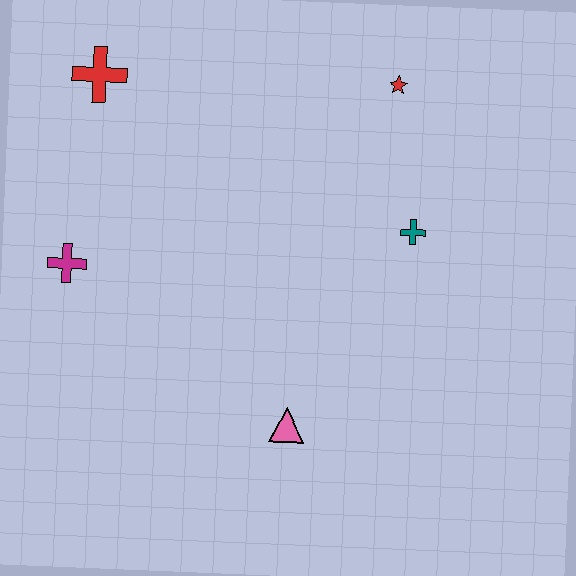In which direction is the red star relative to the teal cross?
The red star is above the teal cross.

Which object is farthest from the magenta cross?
The red star is farthest from the magenta cross.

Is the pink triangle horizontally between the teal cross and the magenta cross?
Yes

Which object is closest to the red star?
The teal cross is closest to the red star.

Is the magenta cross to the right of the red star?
No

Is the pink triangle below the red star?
Yes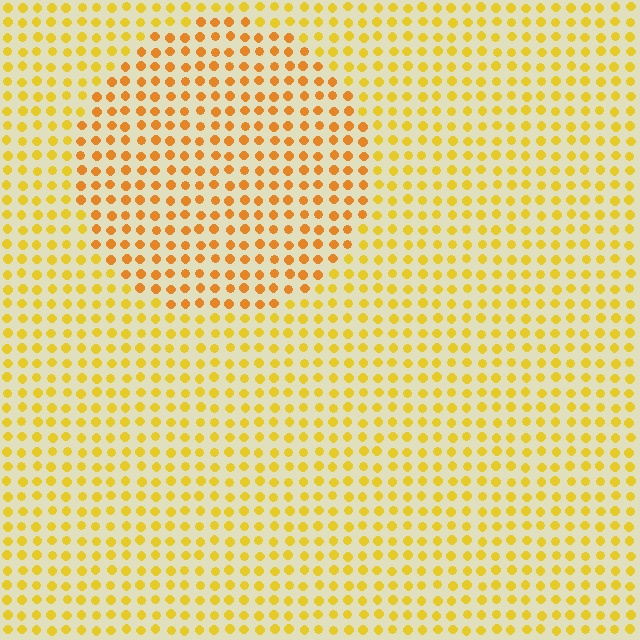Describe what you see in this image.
The image is filled with small yellow elements in a uniform arrangement. A circle-shaped region is visible where the elements are tinted to a slightly different hue, forming a subtle color boundary.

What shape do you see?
I see a circle.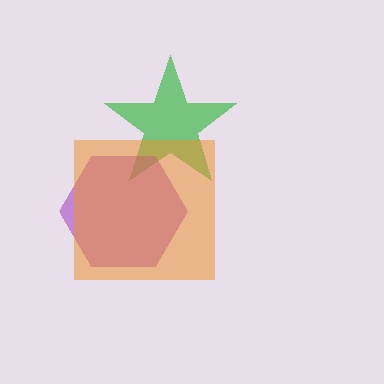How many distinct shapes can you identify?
There are 3 distinct shapes: a green star, a purple hexagon, an orange square.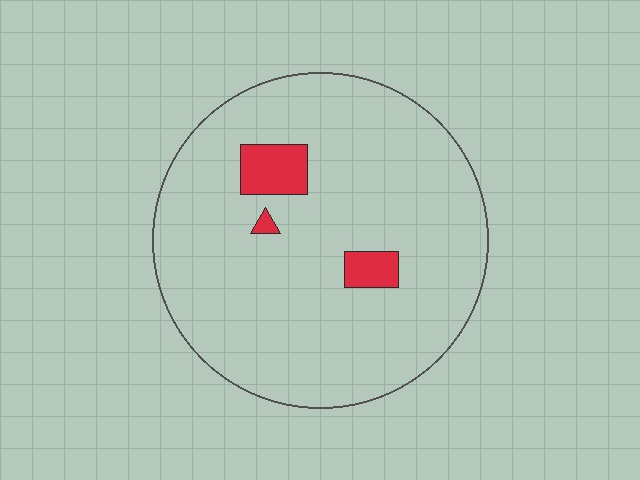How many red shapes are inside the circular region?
3.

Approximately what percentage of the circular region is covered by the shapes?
Approximately 5%.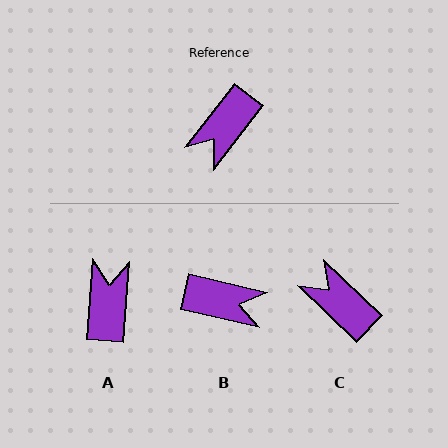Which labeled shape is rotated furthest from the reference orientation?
A, about 146 degrees away.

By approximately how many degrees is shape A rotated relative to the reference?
Approximately 146 degrees clockwise.